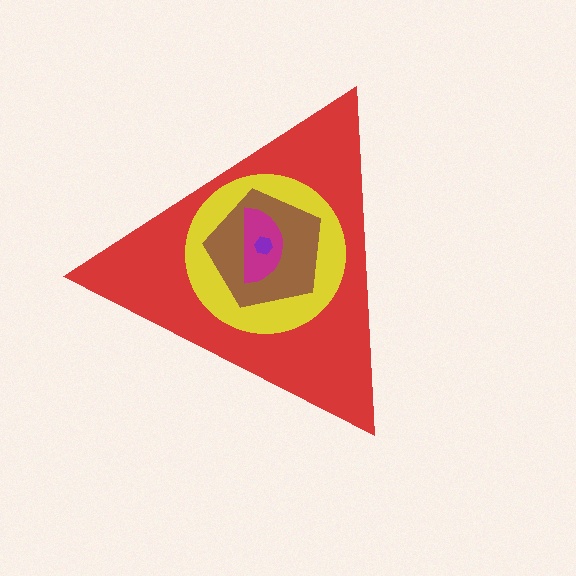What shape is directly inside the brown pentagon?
The magenta semicircle.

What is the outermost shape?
The red triangle.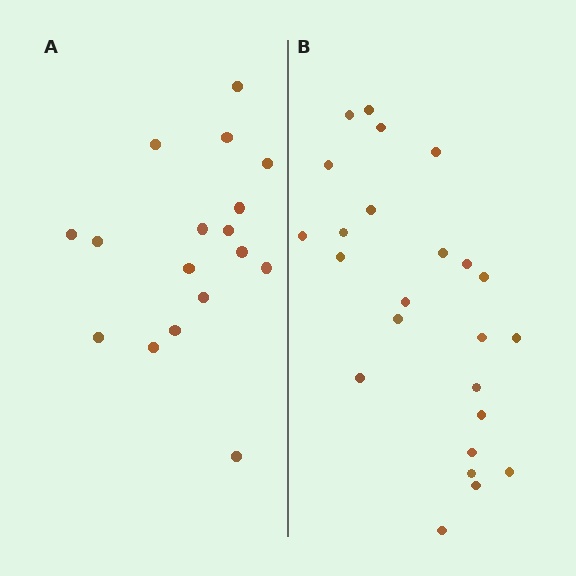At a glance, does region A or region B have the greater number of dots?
Region B (the right region) has more dots.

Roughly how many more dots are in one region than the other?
Region B has roughly 8 or so more dots than region A.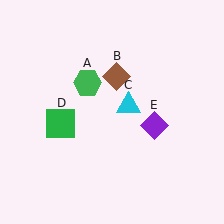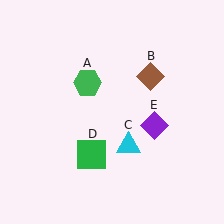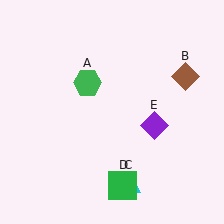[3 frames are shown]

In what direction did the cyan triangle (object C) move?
The cyan triangle (object C) moved down.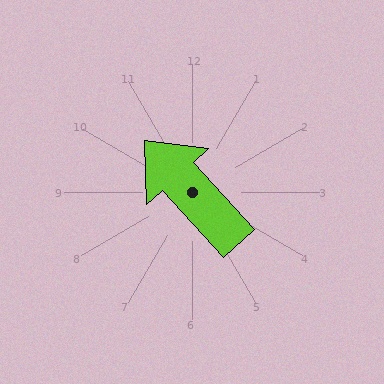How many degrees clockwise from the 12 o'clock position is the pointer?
Approximately 318 degrees.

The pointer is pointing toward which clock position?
Roughly 11 o'clock.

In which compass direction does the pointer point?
Northwest.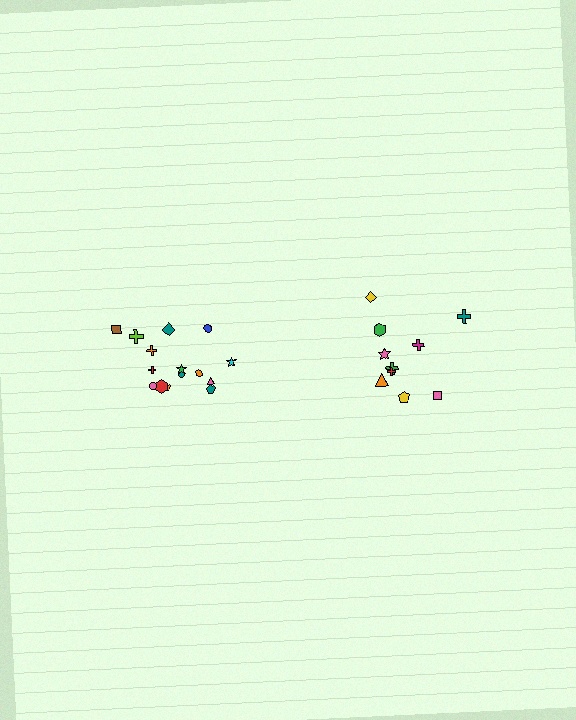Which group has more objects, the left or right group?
The left group.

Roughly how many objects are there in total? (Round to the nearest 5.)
Roughly 25 objects in total.